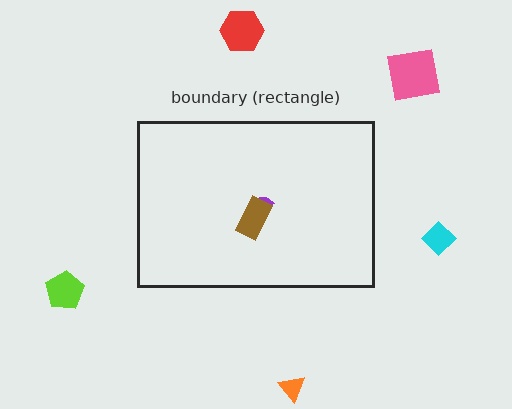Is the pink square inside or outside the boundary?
Outside.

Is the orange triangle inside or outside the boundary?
Outside.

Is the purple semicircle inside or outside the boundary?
Inside.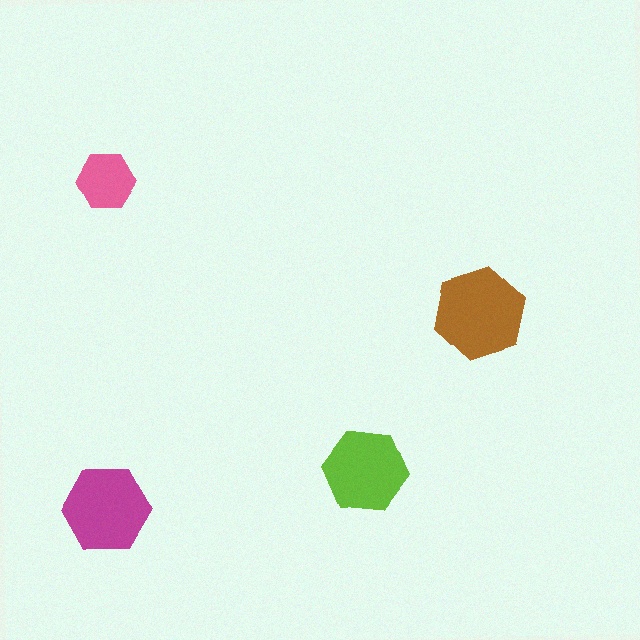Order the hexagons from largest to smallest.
the brown one, the magenta one, the lime one, the pink one.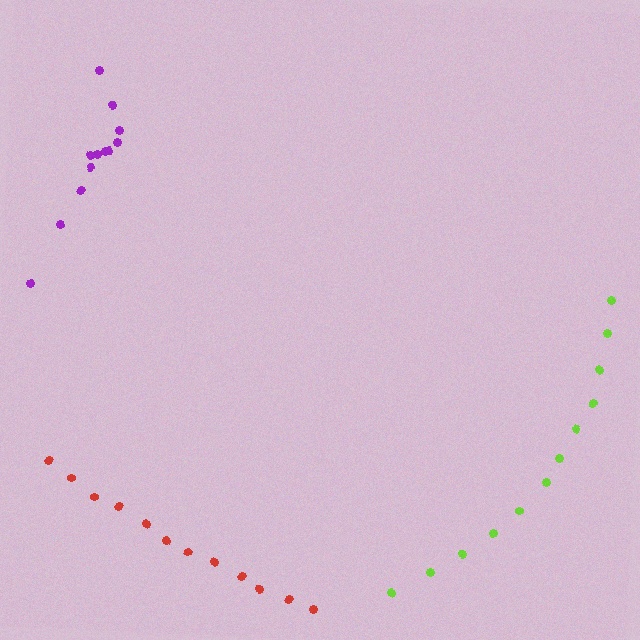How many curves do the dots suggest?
There are 3 distinct paths.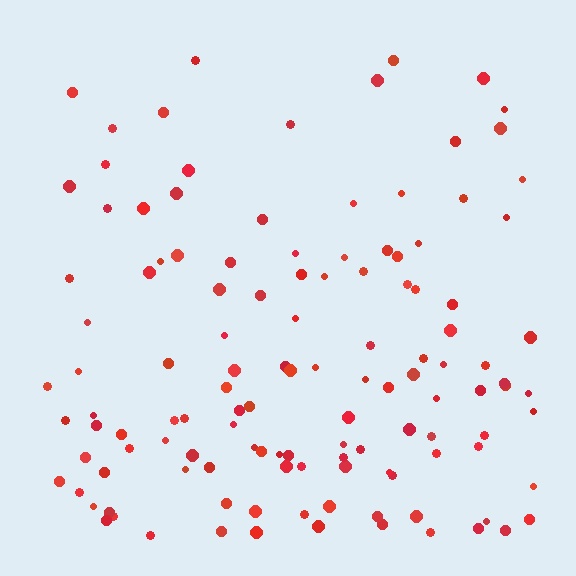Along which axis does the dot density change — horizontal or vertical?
Vertical.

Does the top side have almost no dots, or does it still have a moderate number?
Still a moderate number, just noticeably fewer than the bottom.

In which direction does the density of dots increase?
From top to bottom, with the bottom side densest.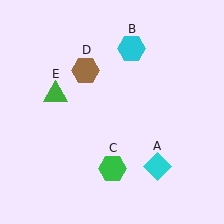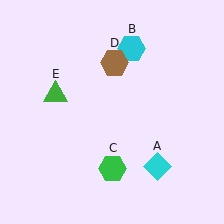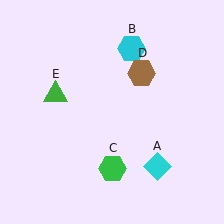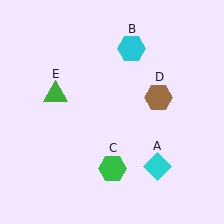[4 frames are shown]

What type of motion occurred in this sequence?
The brown hexagon (object D) rotated clockwise around the center of the scene.